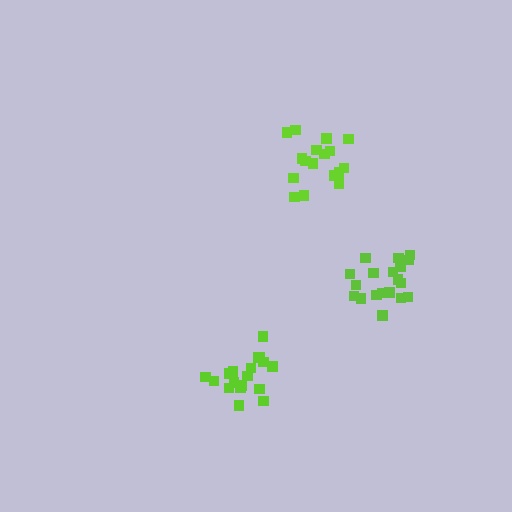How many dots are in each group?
Group 1: 18 dots, Group 2: 17 dots, Group 3: 19 dots (54 total).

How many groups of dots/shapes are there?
There are 3 groups.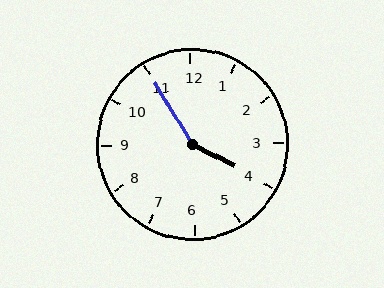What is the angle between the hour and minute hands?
Approximately 148 degrees.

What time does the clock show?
3:55.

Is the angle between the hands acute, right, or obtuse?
It is obtuse.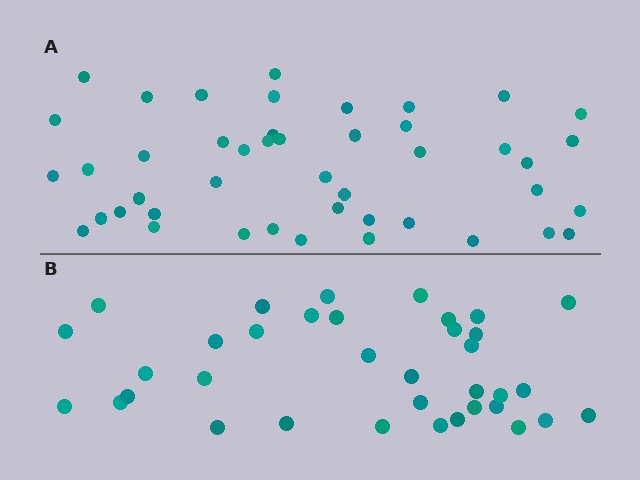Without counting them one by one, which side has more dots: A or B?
Region A (the top region) has more dots.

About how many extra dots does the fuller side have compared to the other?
Region A has roughly 8 or so more dots than region B.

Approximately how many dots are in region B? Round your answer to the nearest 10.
About 40 dots. (The exact count is 36, which rounds to 40.)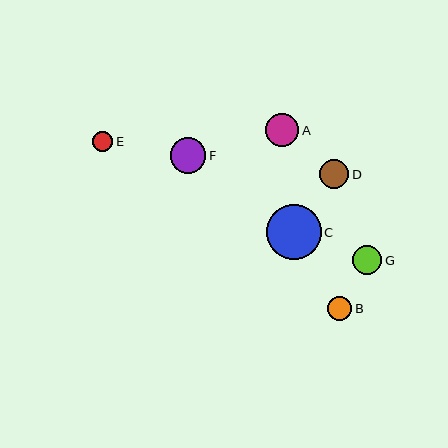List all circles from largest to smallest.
From largest to smallest: C, F, A, G, D, B, E.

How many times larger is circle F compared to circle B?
Circle F is approximately 1.5 times the size of circle B.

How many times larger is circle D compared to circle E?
Circle D is approximately 1.4 times the size of circle E.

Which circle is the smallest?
Circle E is the smallest with a size of approximately 20 pixels.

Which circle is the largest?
Circle C is the largest with a size of approximately 55 pixels.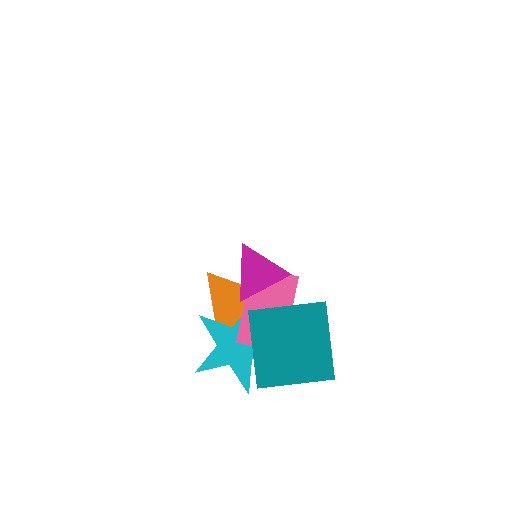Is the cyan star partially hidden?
Yes, it is partially covered by another shape.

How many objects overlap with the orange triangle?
4 objects overlap with the orange triangle.